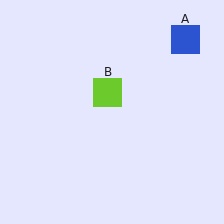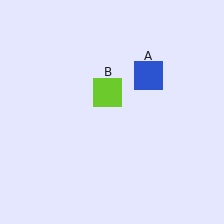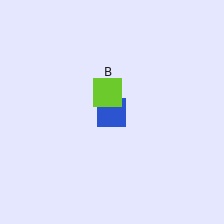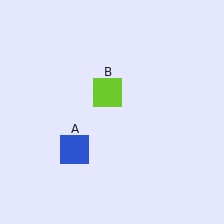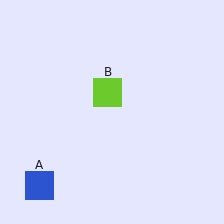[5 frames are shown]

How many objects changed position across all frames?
1 object changed position: blue square (object A).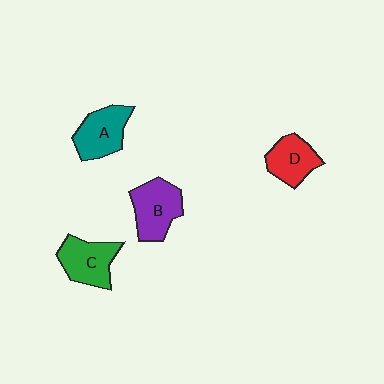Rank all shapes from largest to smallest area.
From largest to smallest: B (purple), C (green), A (teal), D (red).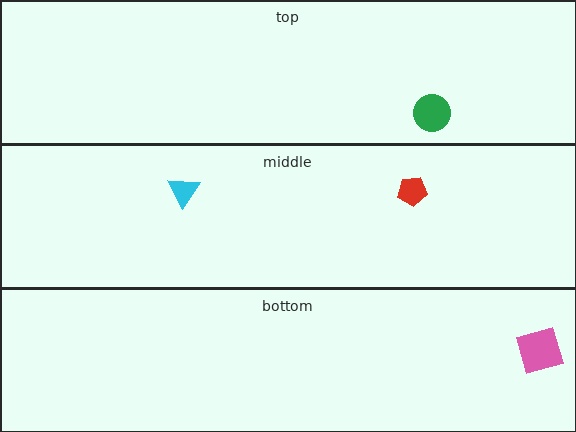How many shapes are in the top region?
1.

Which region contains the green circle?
The top region.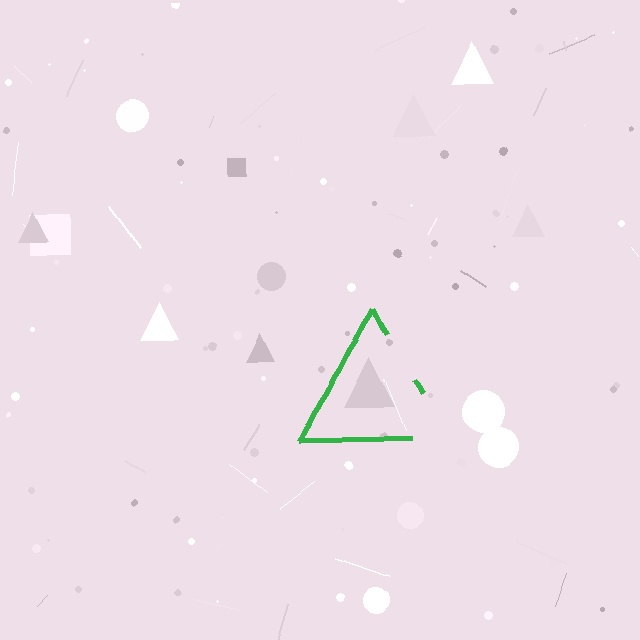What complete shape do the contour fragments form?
The contour fragments form a triangle.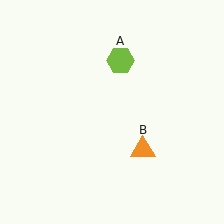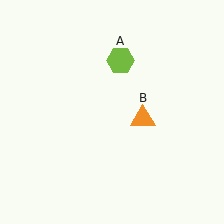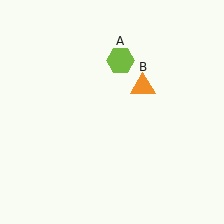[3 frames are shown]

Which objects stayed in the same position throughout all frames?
Lime hexagon (object A) remained stationary.